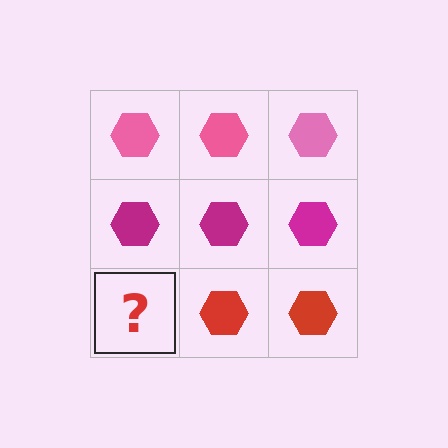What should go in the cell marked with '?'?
The missing cell should contain a red hexagon.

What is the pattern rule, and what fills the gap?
The rule is that each row has a consistent color. The gap should be filled with a red hexagon.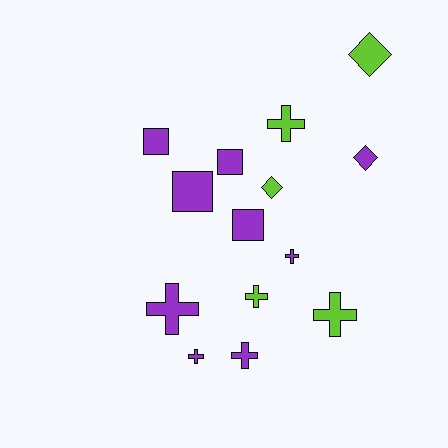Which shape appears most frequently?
Cross, with 7 objects.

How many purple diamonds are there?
There is 1 purple diamond.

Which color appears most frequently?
Purple, with 9 objects.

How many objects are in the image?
There are 14 objects.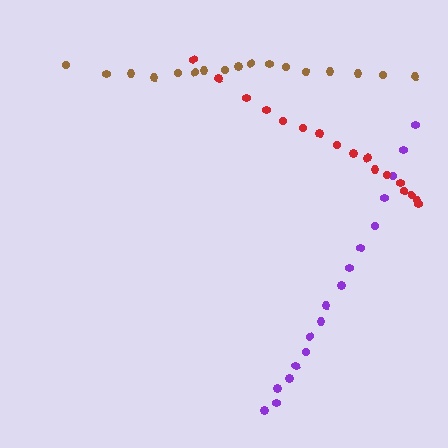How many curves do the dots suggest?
There are 3 distinct paths.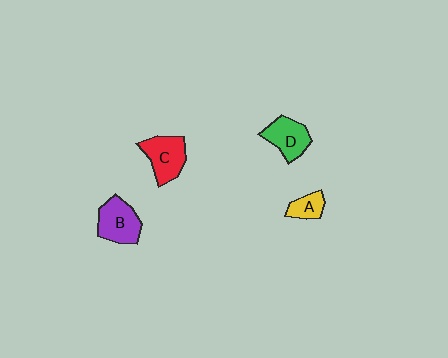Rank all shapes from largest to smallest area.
From largest to smallest: B (purple), C (red), D (green), A (yellow).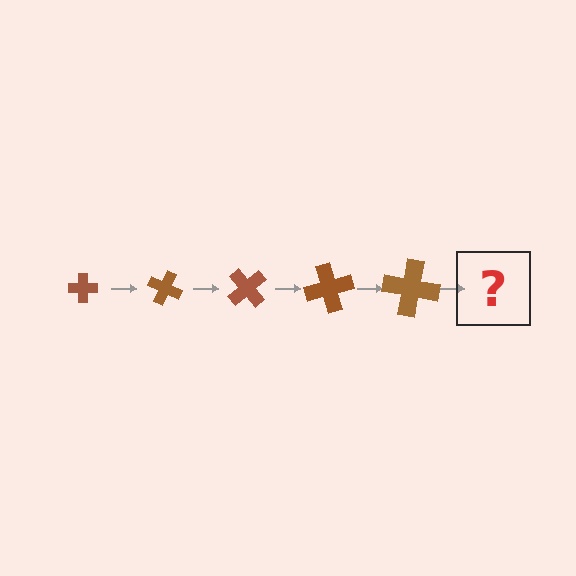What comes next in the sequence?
The next element should be a cross, larger than the previous one and rotated 125 degrees from the start.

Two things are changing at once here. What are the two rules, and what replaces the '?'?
The two rules are that the cross grows larger each step and it rotates 25 degrees each step. The '?' should be a cross, larger than the previous one and rotated 125 degrees from the start.